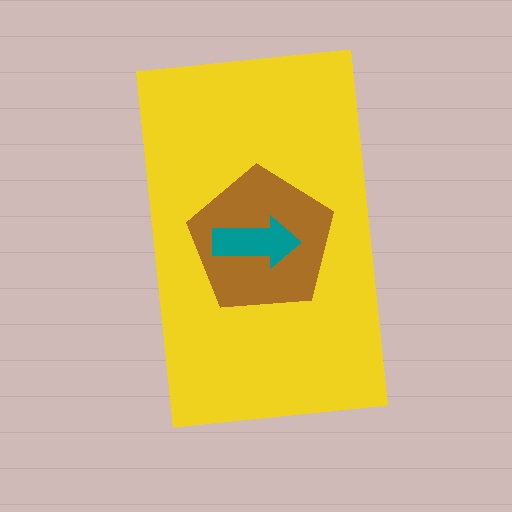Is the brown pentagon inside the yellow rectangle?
Yes.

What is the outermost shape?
The yellow rectangle.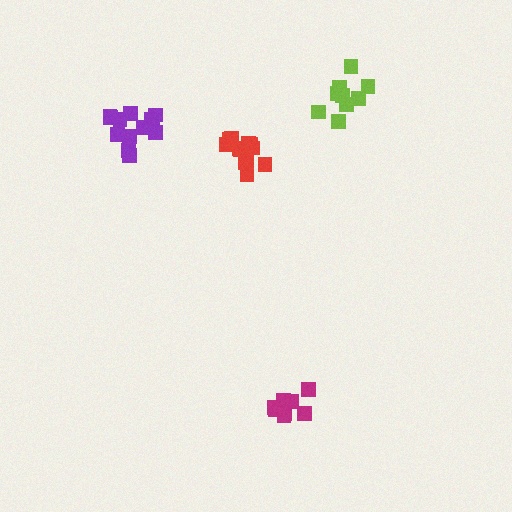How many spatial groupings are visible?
There are 4 spatial groupings.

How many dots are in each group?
Group 1: 8 dots, Group 2: 12 dots, Group 3: 9 dots, Group 4: 13 dots (42 total).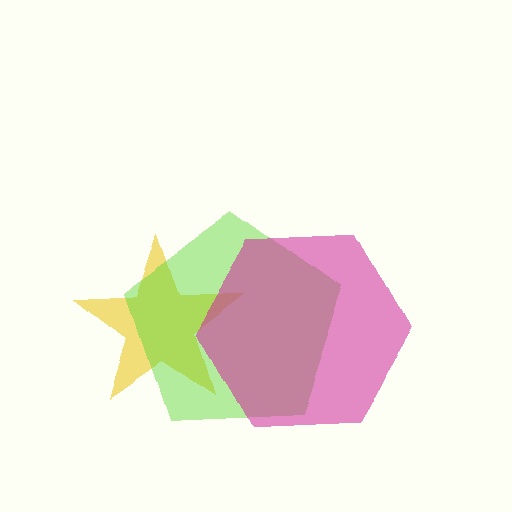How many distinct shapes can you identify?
There are 3 distinct shapes: a yellow star, a lime pentagon, a magenta hexagon.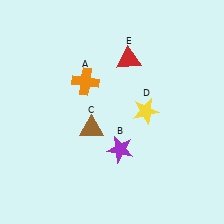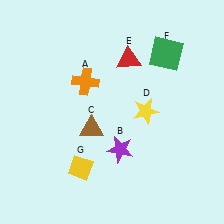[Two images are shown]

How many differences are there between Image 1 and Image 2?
There are 2 differences between the two images.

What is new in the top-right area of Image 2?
A green square (F) was added in the top-right area of Image 2.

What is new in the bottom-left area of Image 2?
A yellow diamond (G) was added in the bottom-left area of Image 2.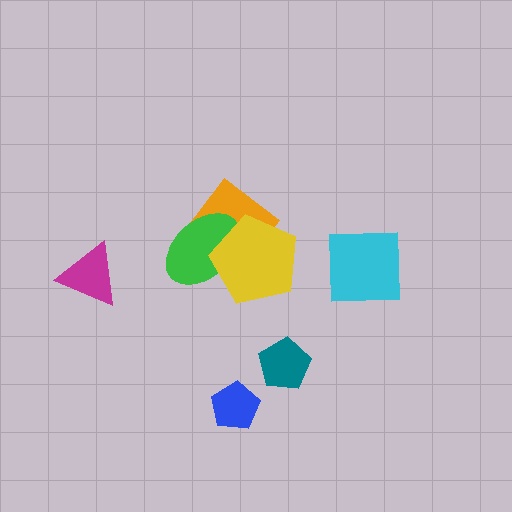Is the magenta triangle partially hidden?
No, no other shape covers it.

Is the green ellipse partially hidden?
Yes, it is partially covered by another shape.